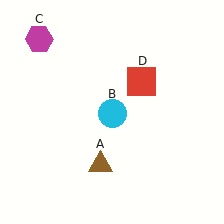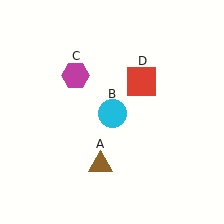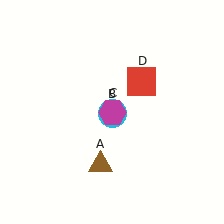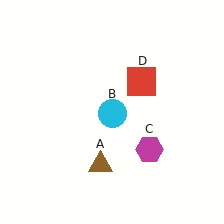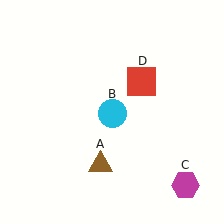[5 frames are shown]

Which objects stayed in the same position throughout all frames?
Brown triangle (object A) and cyan circle (object B) and red square (object D) remained stationary.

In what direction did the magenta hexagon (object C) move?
The magenta hexagon (object C) moved down and to the right.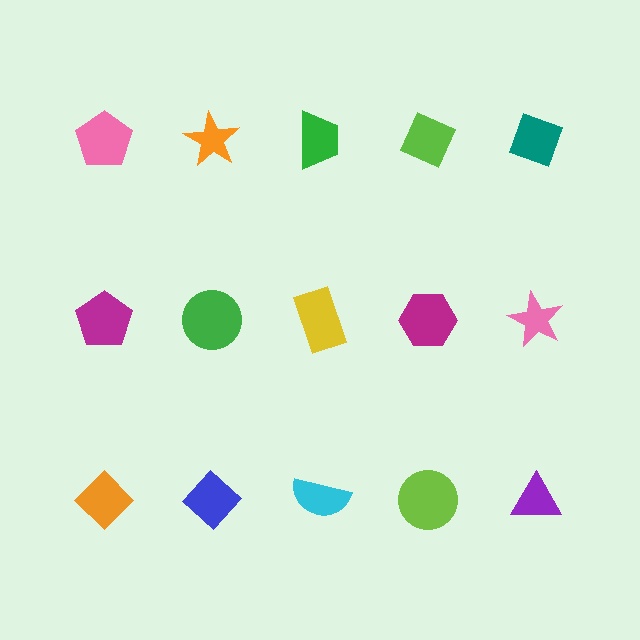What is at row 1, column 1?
A pink pentagon.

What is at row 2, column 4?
A magenta hexagon.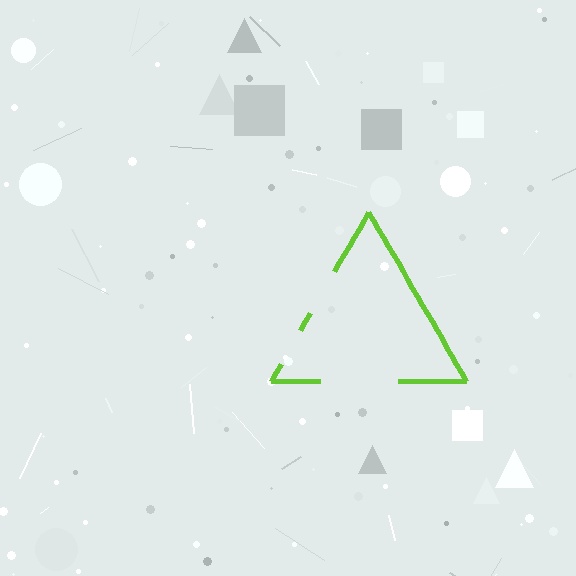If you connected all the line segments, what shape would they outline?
They would outline a triangle.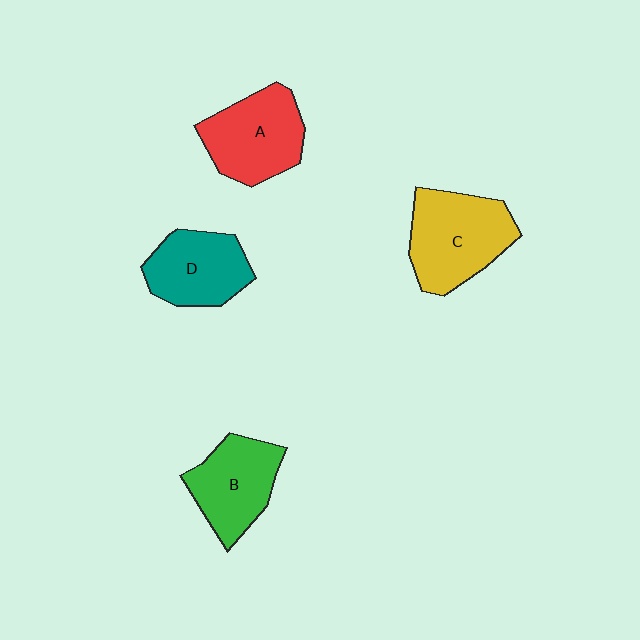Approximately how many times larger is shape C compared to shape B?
Approximately 1.2 times.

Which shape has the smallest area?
Shape D (teal).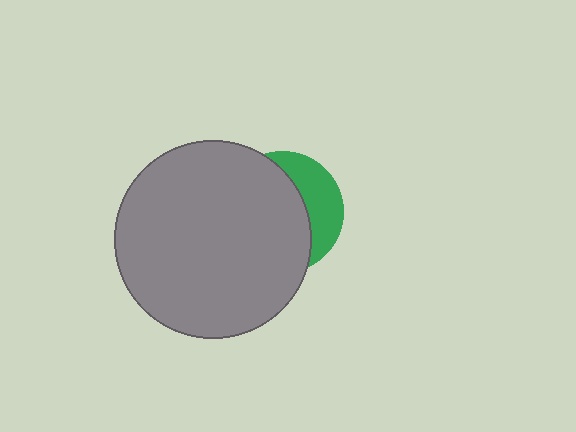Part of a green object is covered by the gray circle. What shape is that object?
It is a circle.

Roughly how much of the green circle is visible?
A small part of it is visible (roughly 32%).